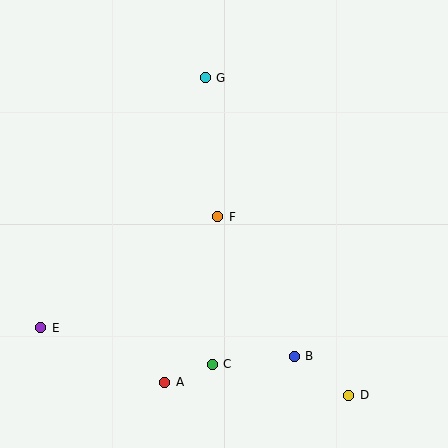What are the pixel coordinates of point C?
Point C is at (212, 364).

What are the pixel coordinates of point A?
Point A is at (165, 382).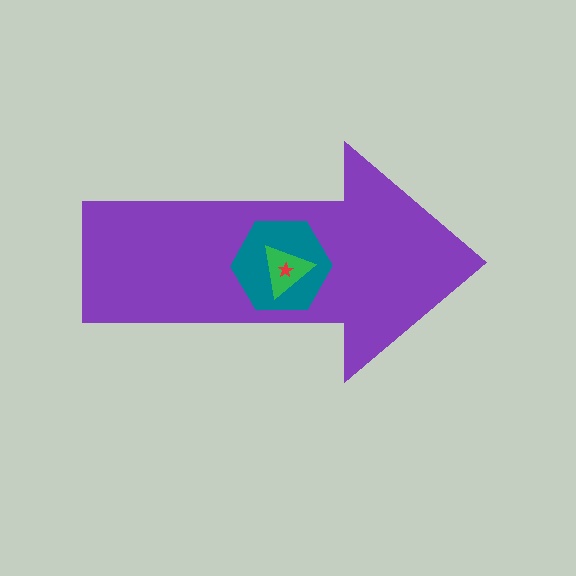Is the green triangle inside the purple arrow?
Yes.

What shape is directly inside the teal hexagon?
The green triangle.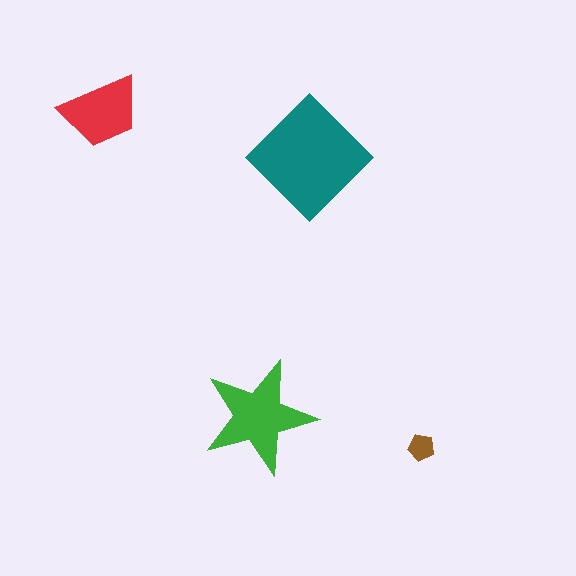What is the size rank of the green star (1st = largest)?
2nd.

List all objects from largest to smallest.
The teal diamond, the green star, the red trapezoid, the brown pentagon.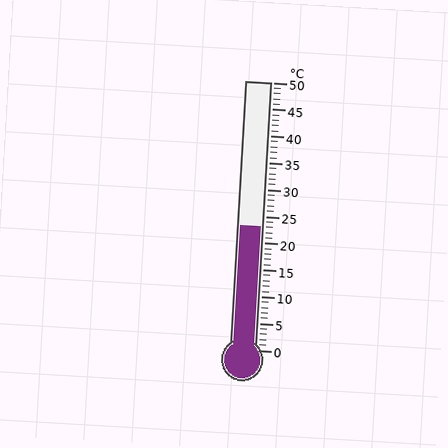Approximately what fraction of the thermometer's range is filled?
The thermometer is filled to approximately 45% of its range.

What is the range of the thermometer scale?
The thermometer scale ranges from 0°C to 50°C.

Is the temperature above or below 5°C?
The temperature is above 5°C.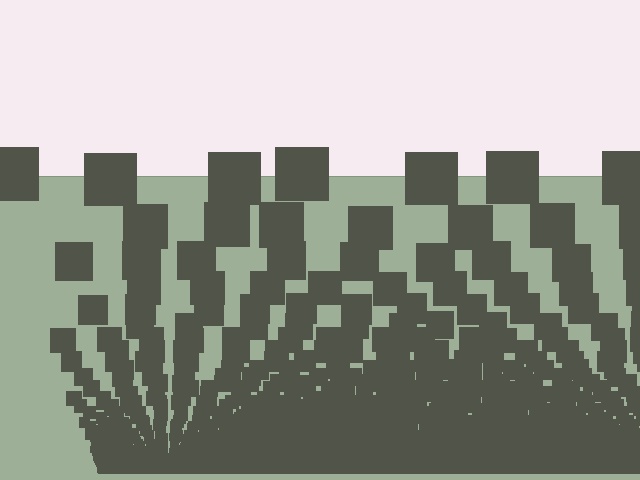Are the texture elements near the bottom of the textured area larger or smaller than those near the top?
Smaller. The gradient is inverted — elements near the bottom are smaller and denser.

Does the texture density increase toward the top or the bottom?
Density increases toward the bottom.